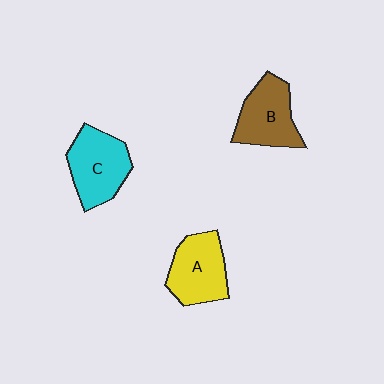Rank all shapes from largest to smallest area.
From largest to smallest: C (cyan), A (yellow), B (brown).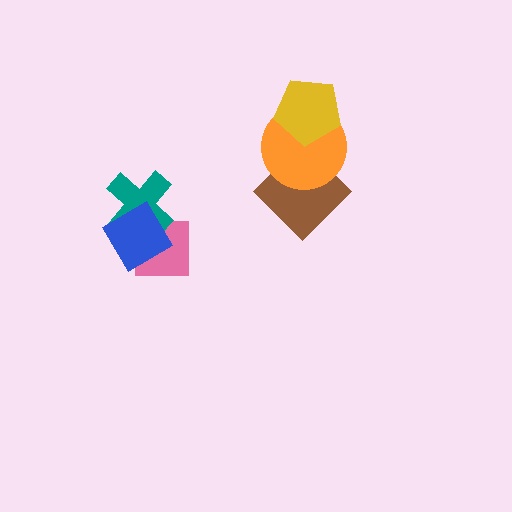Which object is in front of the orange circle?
The yellow pentagon is in front of the orange circle.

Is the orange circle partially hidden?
Yes, it is partially covered by another shape.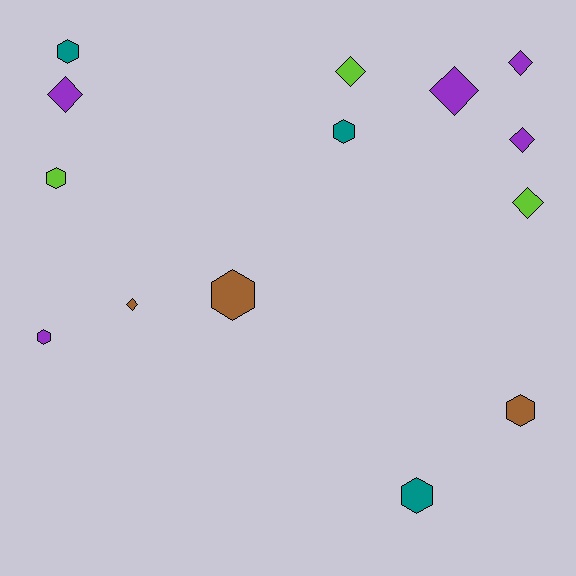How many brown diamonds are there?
There is 1 brown diamond.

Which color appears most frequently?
Purple, with 5 objects.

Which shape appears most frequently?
Hexagon, with 7 objects.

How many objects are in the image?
There are 14 objects.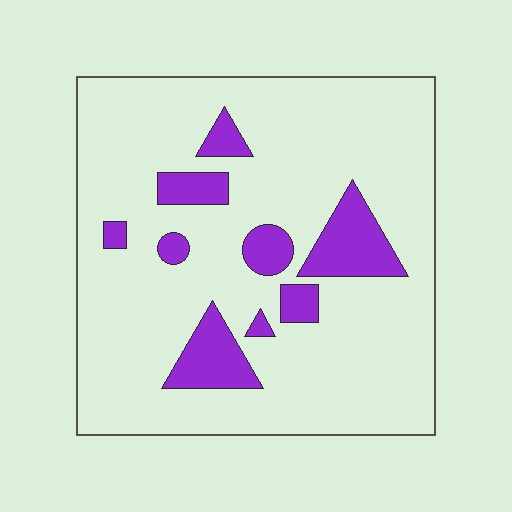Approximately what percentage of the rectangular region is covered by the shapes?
Approximately 15%.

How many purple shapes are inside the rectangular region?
9.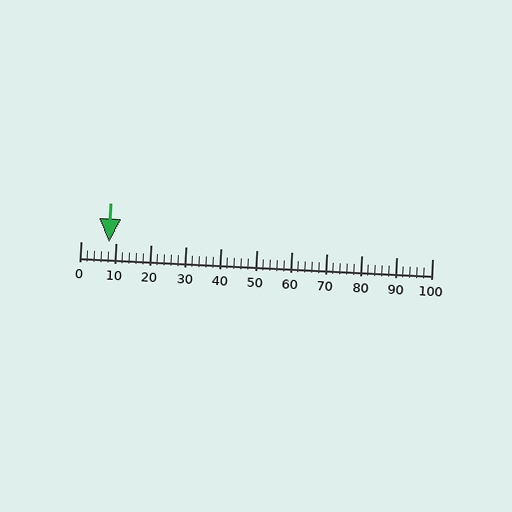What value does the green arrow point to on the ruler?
The green arrow points to approximately 8.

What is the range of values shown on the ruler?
The ruler shows values from 0 to 100.